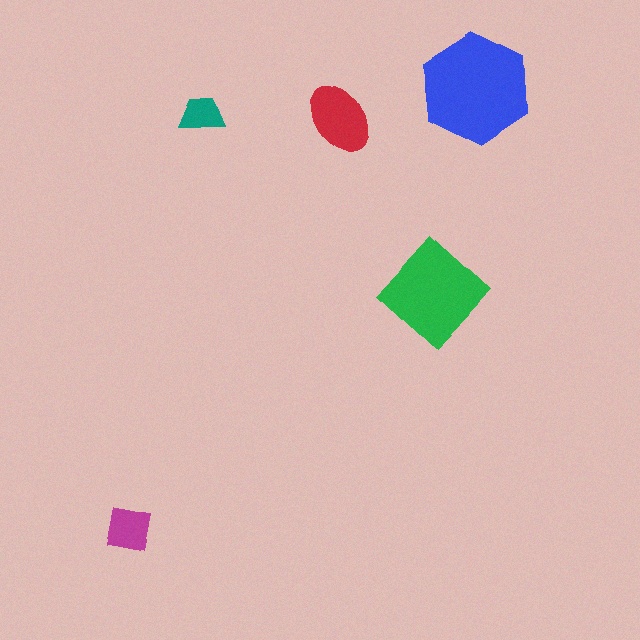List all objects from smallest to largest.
The teal trapezoid, the magenta square, the red ellipse, the green diamond, the blue hexagon.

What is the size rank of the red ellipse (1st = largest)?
3rd.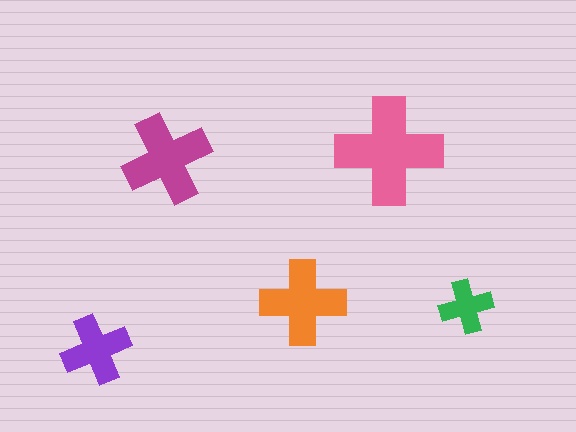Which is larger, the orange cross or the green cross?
The orange one.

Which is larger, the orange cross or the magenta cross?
The magenta one.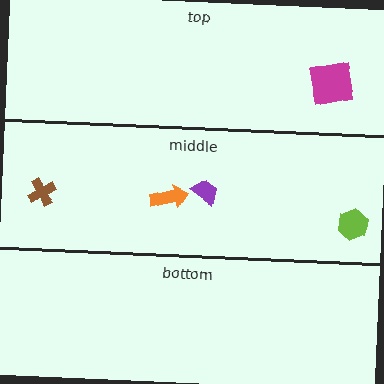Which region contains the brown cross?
The middle region.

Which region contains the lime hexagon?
The middle region.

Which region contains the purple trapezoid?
The middle region.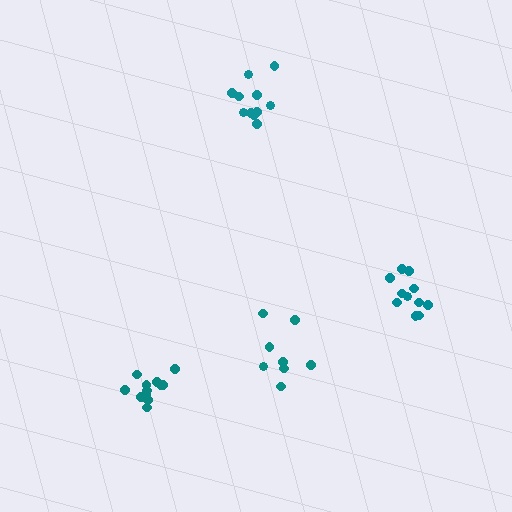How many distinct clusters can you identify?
There are 4 distinct clusters.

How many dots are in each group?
Group 1: 11 dots, Group 2: 11 dots, Group 3: 12 dots, Group 4: 8 dots (42 total).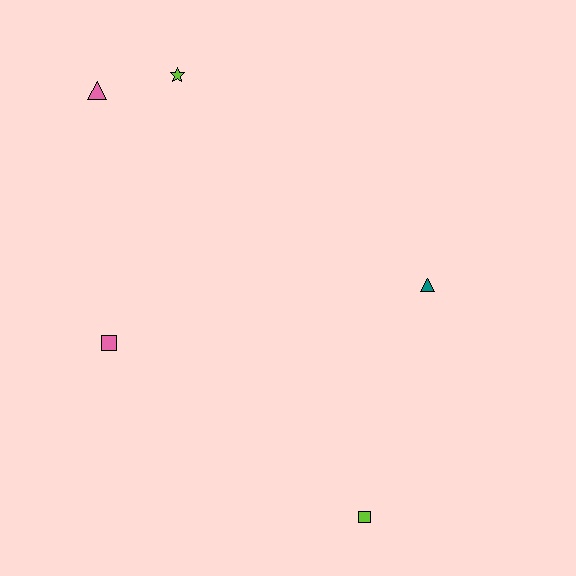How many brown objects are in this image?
There are no brown objects.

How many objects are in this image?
There are 5 objects.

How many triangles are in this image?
There are 2 triangles.